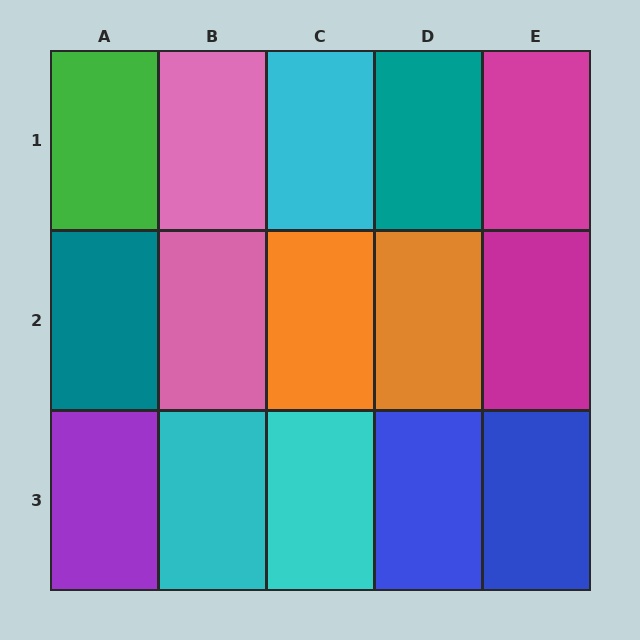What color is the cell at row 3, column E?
Blue.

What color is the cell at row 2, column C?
Orange.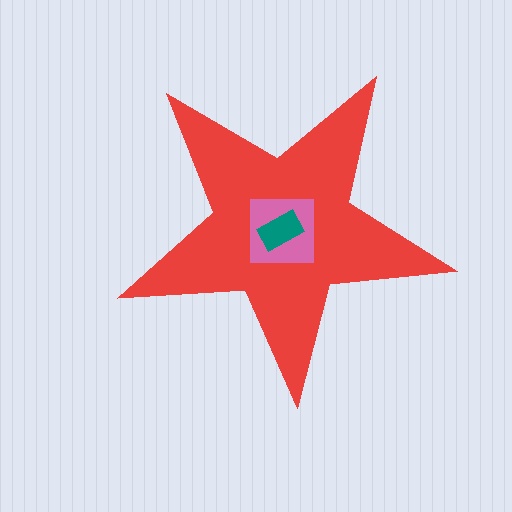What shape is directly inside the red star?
The pink square.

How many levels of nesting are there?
3.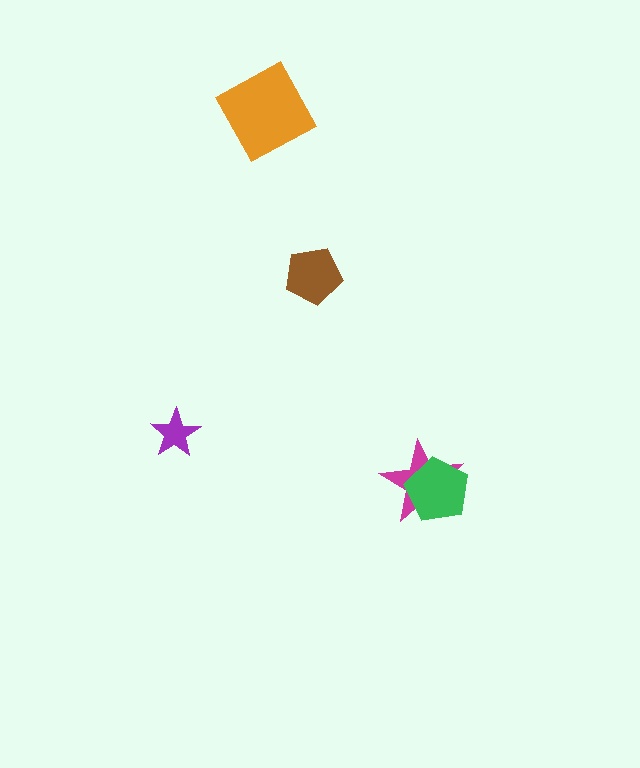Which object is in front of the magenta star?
The green pentagon is in front of the magenta star.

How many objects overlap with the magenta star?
1 object overlaps with the magenta star.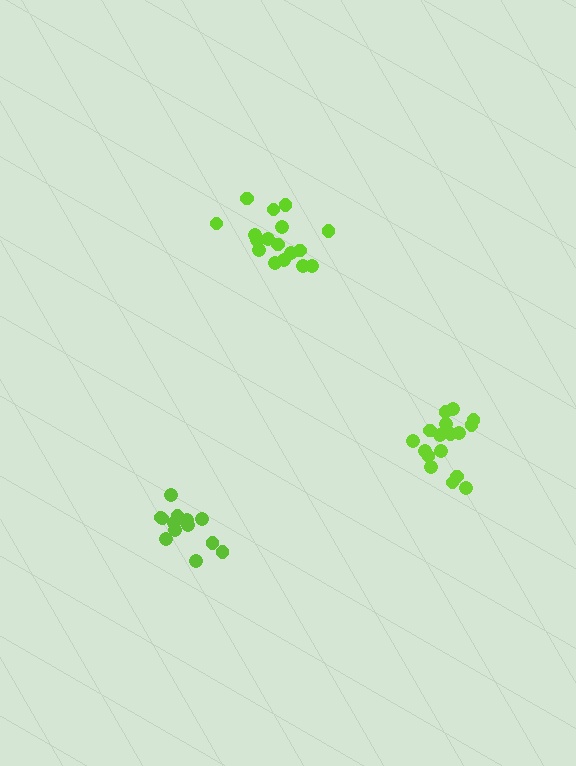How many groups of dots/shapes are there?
There are 3 groups.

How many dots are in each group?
Group 1: 17 dots, Group 2: 17 dots, Group 3: 14 dots (48 total).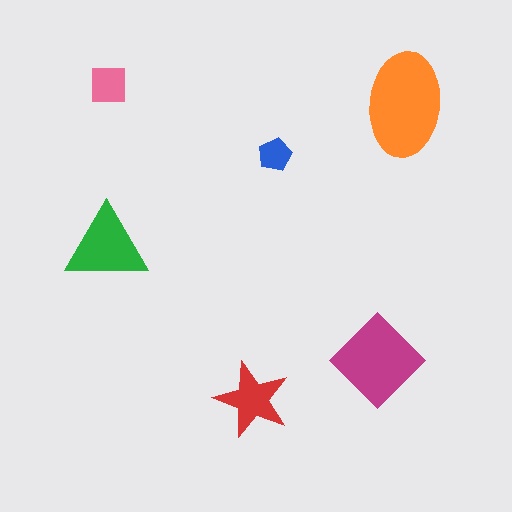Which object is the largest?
The orange ellipse.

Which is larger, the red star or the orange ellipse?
The orange ellipse.